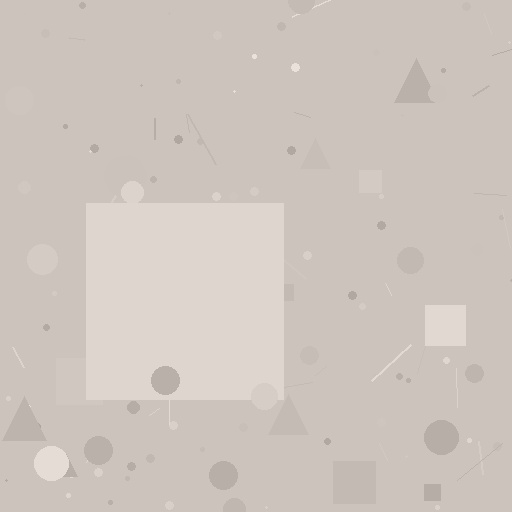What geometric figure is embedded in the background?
A square is embedded in the background.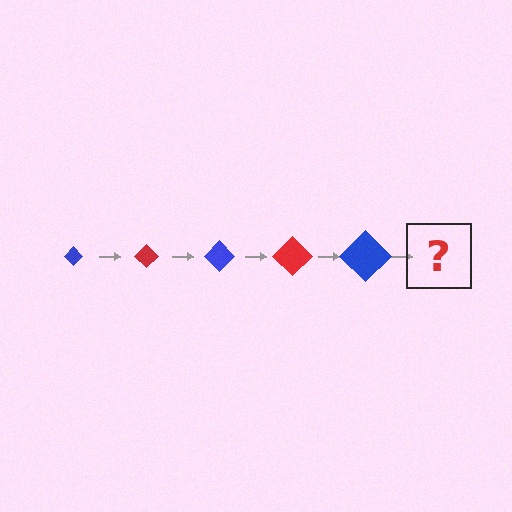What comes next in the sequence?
The next element should be a red diamond, larger than the previous one.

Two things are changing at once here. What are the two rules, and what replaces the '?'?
The two rules are that the diamond grows larger each step and the color cycles through blue and red. The '?' should be a red diamond, larger than the previous one.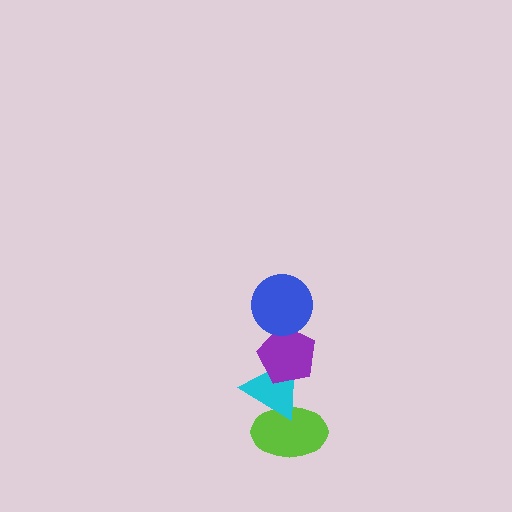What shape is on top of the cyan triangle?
The purple pentagon is on top of the cyan triangle.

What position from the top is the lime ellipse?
The lime ellipse is 4th from the top.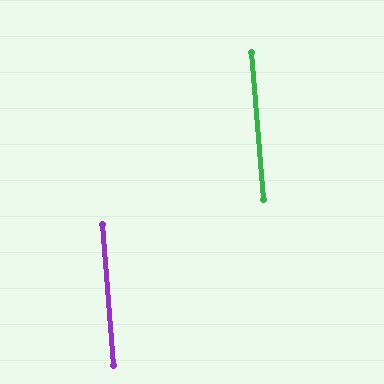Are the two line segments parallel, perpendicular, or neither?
Parallel — their directions differ by only 0.2°.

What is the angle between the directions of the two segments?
Approximately 0 degrees.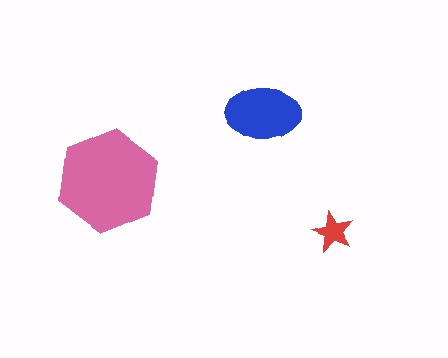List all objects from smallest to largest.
The red star, the blue ellipse, the pink hexagon.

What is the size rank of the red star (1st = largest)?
3rd.